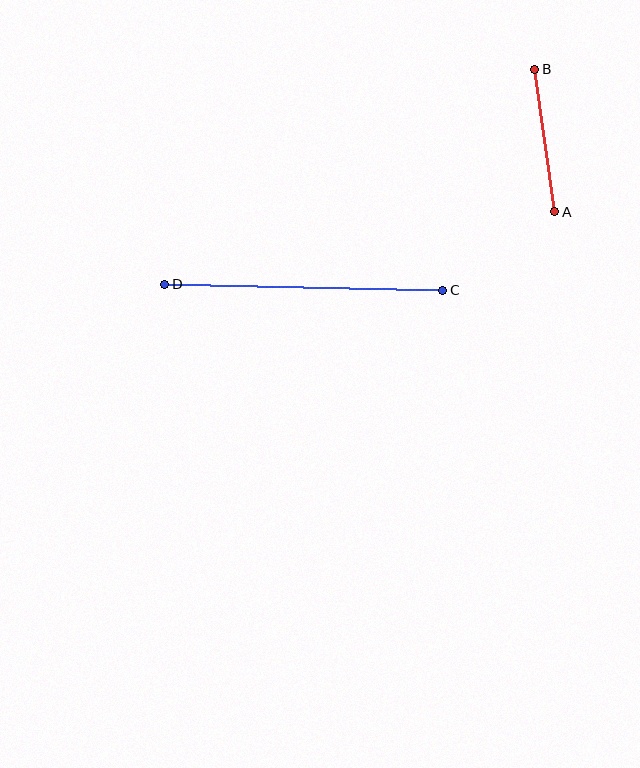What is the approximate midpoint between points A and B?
The midpoint is at approximately (545, 141) pixels.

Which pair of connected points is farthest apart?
Points C and D are farthest apart.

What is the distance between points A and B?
The distance is approximately 144 pixels.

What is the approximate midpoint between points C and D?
The midpoint is at approximately (304, 287) pixels.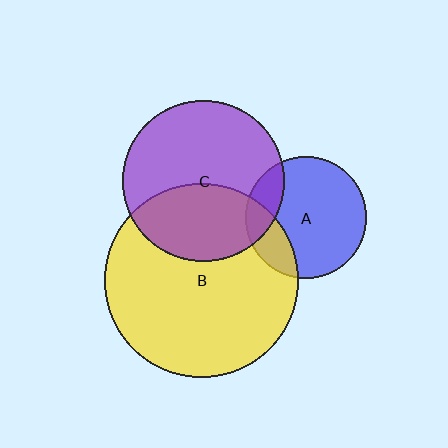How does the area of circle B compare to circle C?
Approximately 1.4 times.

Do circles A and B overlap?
Yes.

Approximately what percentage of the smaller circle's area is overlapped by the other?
Approximately 20%.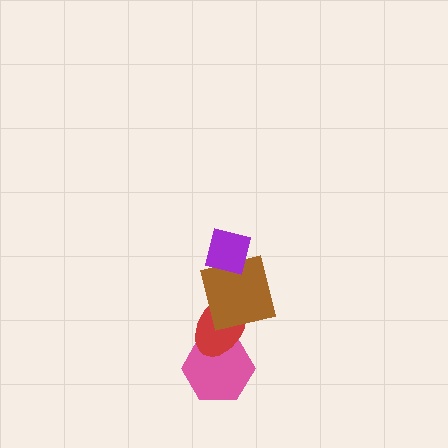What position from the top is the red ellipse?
The red ellipse is 3rd from the top.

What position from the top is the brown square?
The brown square is 2nd from the top.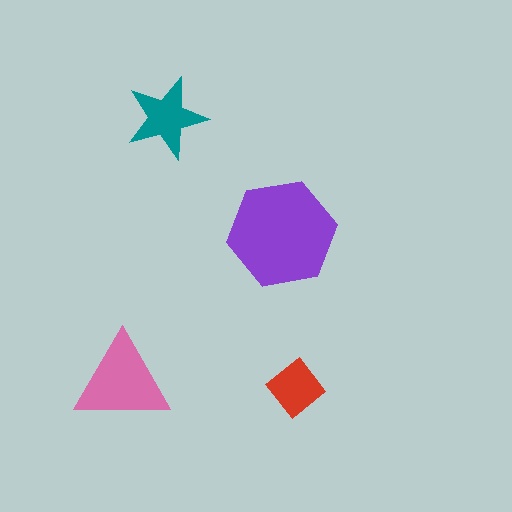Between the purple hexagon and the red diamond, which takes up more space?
The purple hexagon.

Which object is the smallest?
The red diamond.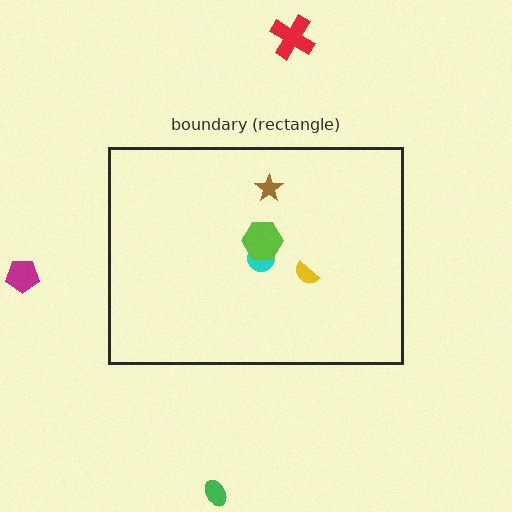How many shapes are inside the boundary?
4 inside, 3 outside.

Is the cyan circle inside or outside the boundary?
Inside.